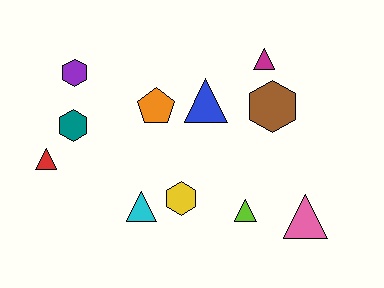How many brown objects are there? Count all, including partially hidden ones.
There is 1 brown object.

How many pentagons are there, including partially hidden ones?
There is 1 pentagon.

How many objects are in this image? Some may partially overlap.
There are 11 objects.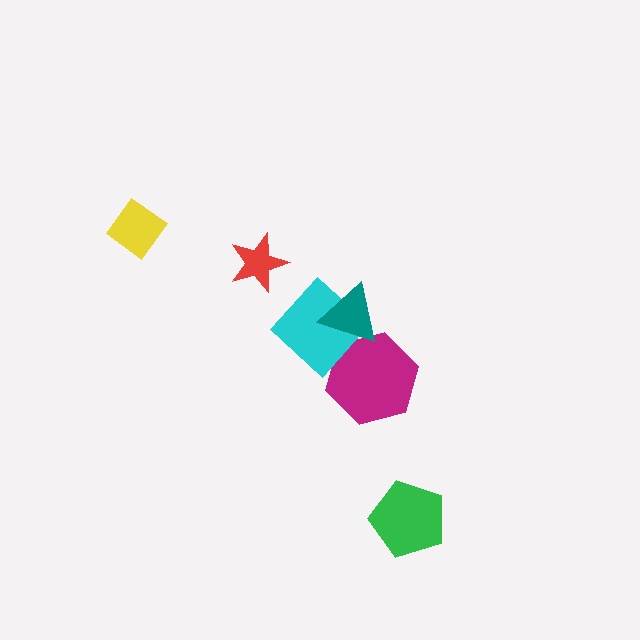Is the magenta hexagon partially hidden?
Yes, it is partially covered by another shape.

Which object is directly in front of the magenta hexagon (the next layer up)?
The cyan diamond is directly in front of the magenta hexagon.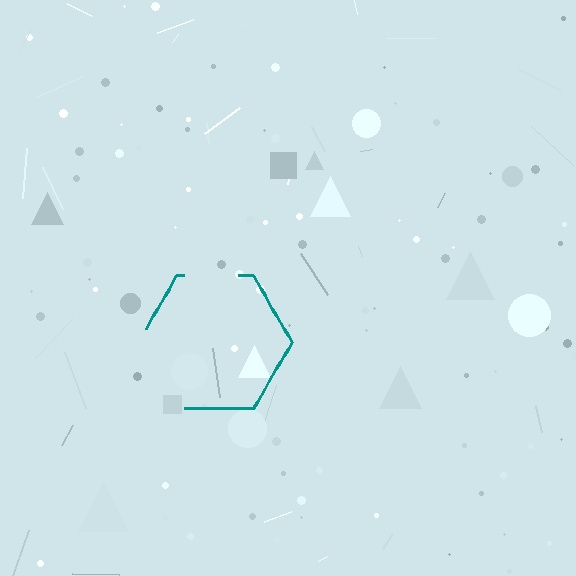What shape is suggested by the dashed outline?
The dashed outline suggests a hexagon.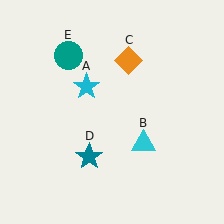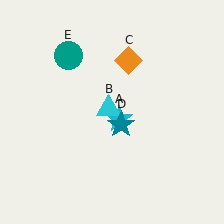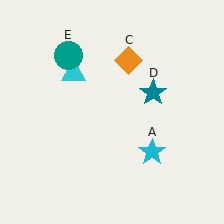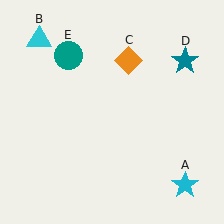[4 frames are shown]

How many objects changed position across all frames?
3 objects changed position: cyan star (object A), cyan triangle (object B), teal star (object D).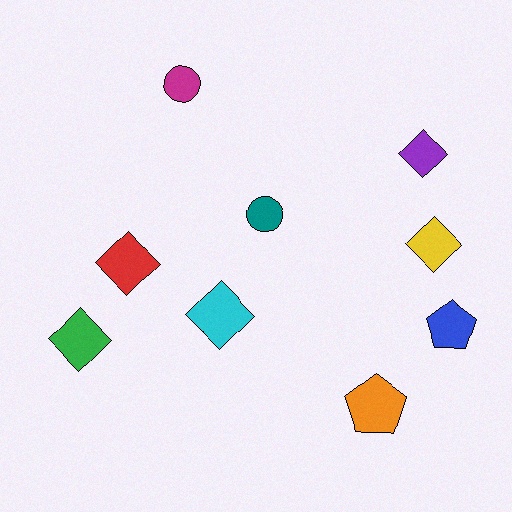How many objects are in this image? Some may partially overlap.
There are 9 objects.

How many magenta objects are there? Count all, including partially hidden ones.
There is 1 magenta object.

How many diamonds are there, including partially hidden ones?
There are 5 diamonds.